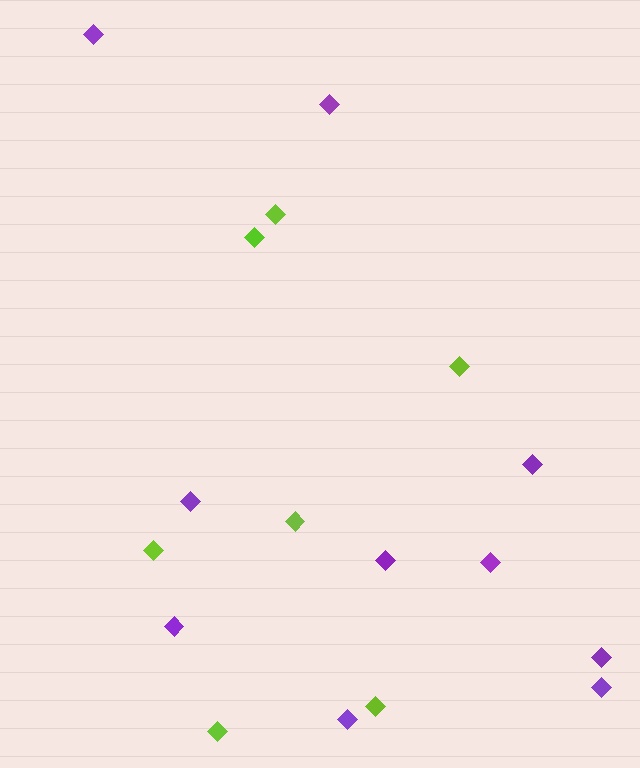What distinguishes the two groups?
There are 2 groups: one group of purple diamonds (10) and one group of lime diamonds (7).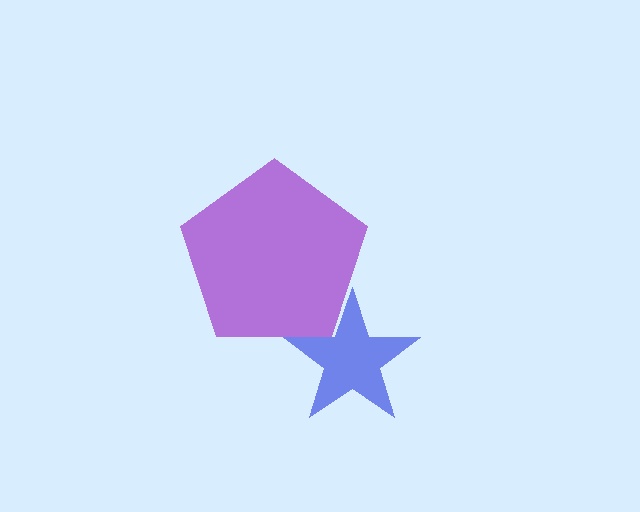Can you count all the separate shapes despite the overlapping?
Yes, there are 2 separate shapes.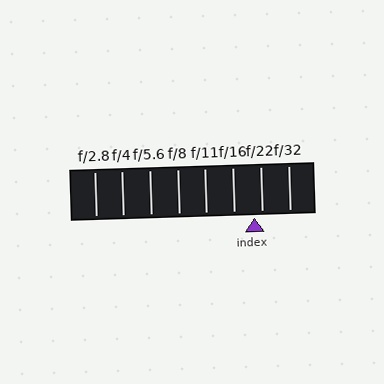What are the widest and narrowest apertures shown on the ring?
The widest aperture shown is f/2.8 and the narrowest is f/32.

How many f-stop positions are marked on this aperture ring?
There are 8 f-stop positions marked.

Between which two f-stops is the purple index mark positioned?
The index mark is between f/16 and f/22.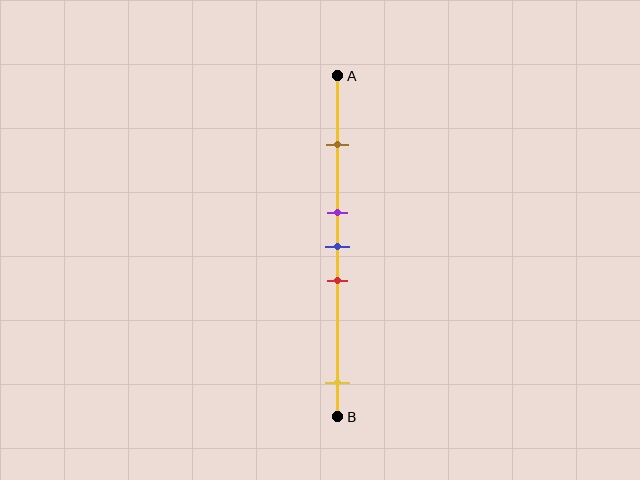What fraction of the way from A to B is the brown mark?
The brown mark is approximately 20% (0.2) of the way from A to B.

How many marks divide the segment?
There are 5 marks dividing the segment.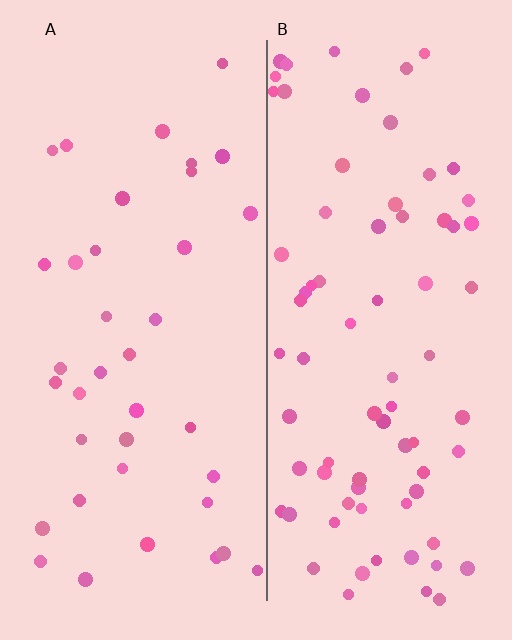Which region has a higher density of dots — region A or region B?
B (the right).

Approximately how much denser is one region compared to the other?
Approximately 2.1× — region B over region A.